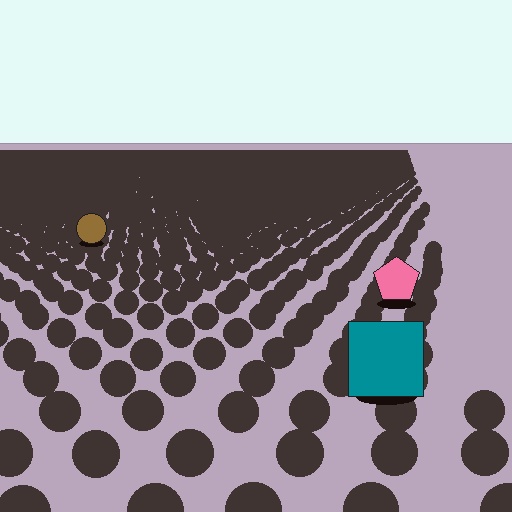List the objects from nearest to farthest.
From nearest to farthest: the teal square, the pink pentagon, the brown circle.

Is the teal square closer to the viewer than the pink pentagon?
Yes. The teal square is closer — you can tell from the texture gradient: the ground texture is coarser near it.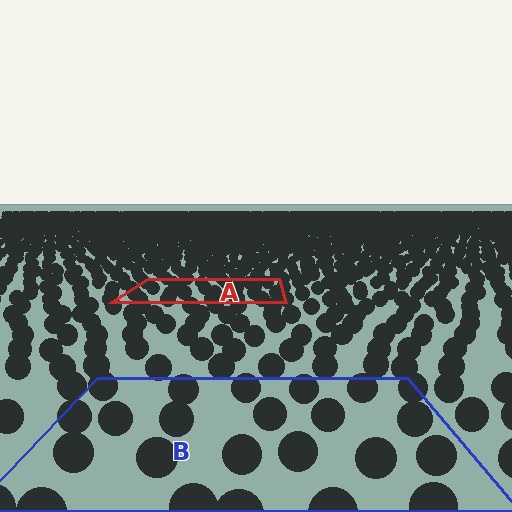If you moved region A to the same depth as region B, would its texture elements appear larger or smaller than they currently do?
They would appear larger. At a closer depth, the same texture elements are projected at a bigger on-screen size.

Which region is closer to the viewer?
Region B is closer. The texture elements there are larger and more spread out.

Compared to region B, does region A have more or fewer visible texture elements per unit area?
Region A has more texture elements per unit area — they are packed more densely because it is farther away.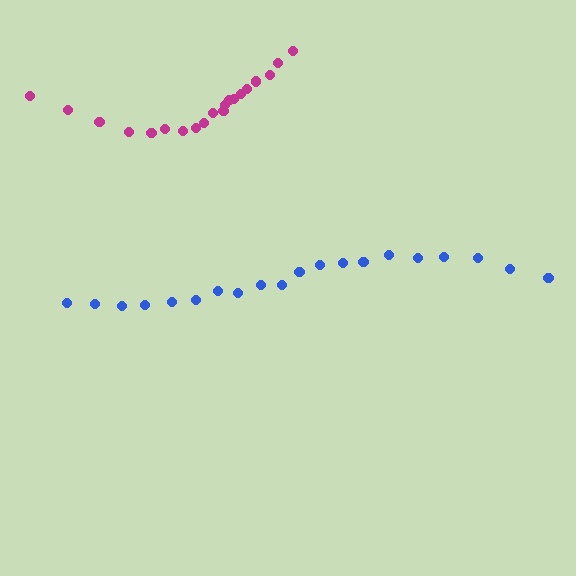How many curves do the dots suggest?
There are 2 distinct paths.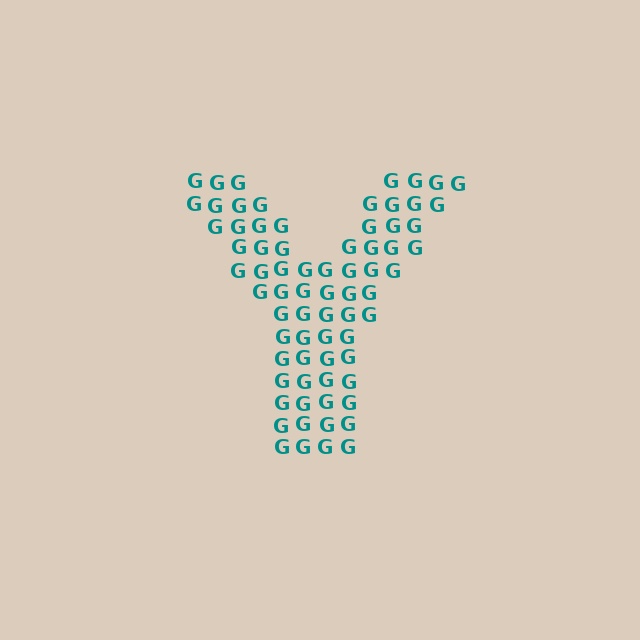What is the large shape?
The large shape is the letter Y.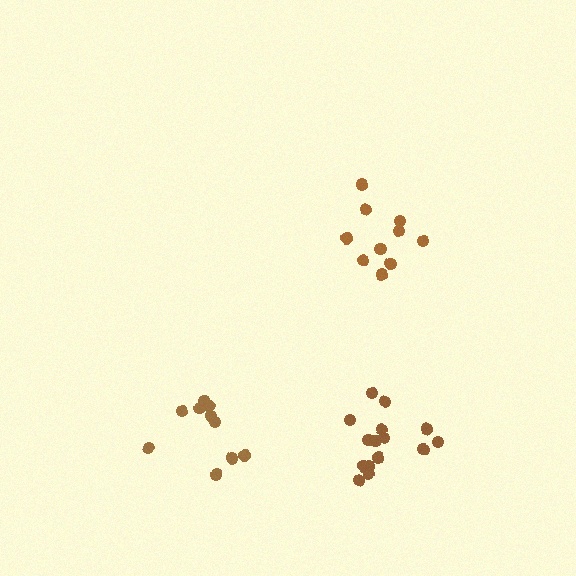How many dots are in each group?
Group 1: 10 dots, Group 2: 10 dots, Group 3: 15 dots (35 total).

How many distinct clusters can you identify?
There are 3 distinct clusters.